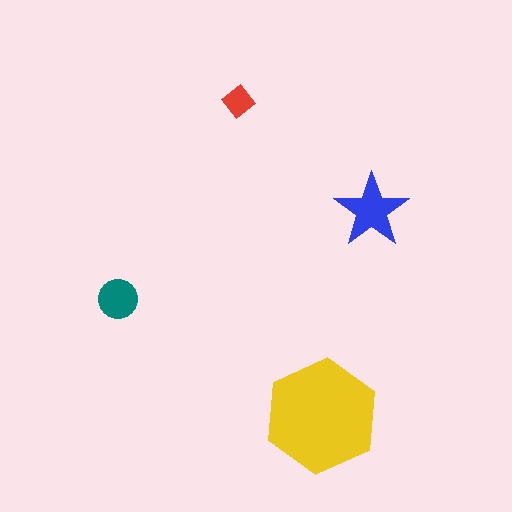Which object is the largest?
The yellow hexagon.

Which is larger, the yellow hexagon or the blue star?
The yellow hexagon.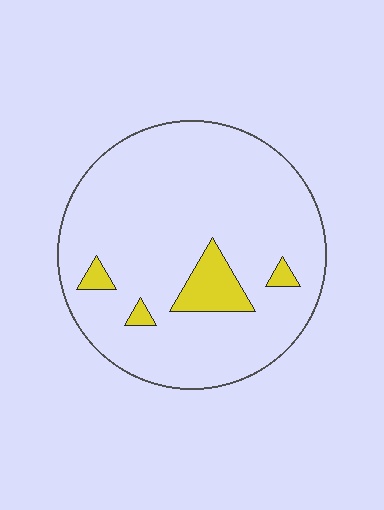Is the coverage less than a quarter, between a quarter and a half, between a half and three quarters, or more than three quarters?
Less than a quarter.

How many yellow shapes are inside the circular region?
4.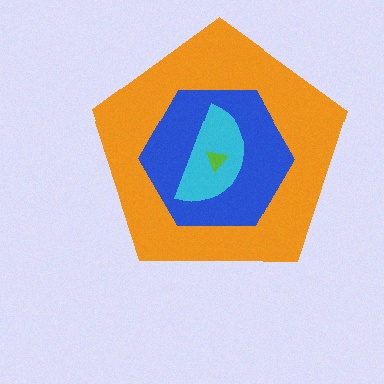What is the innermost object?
The lime triangle.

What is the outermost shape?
The orange pentagon.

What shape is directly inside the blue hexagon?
The cyan semicircle.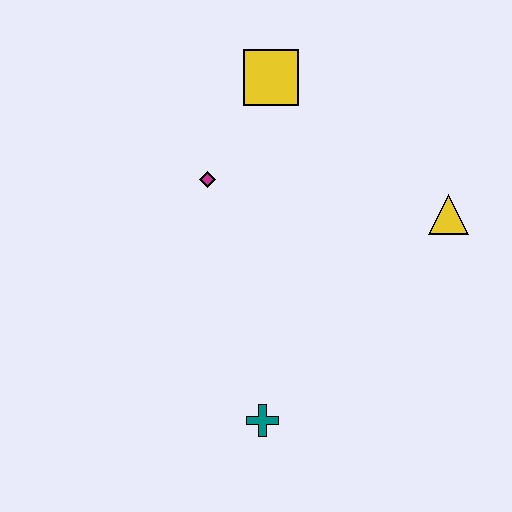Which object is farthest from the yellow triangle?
The teal cross is farthest from the yellow triangle.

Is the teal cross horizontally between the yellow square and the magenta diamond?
Yes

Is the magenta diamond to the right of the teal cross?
No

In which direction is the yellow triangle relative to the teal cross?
The yellow triangle is above the teal cross.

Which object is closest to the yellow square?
The magenta diamond is closest to the yellow square.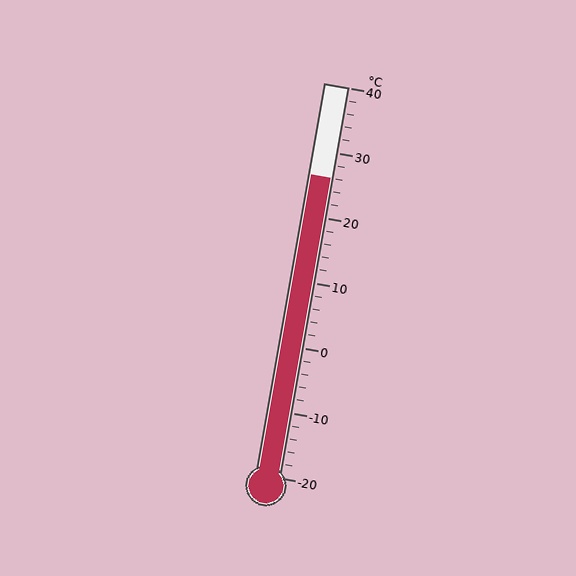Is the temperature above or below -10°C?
The temperature is above -10°C.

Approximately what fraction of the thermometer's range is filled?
The thermometer is filled to approximately 75% of its range.